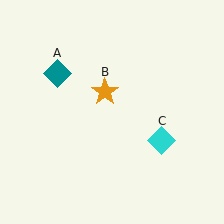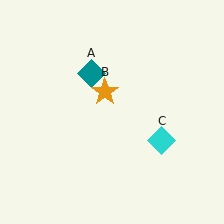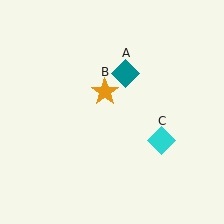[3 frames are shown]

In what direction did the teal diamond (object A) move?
The teal diamond (object A) moved right.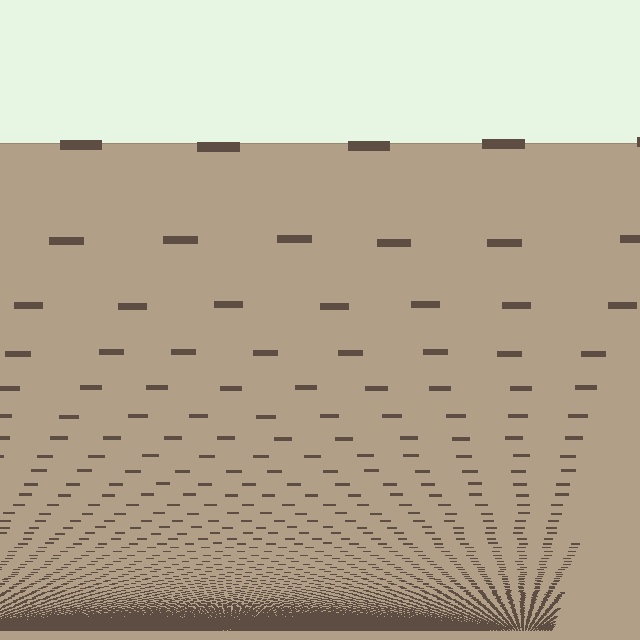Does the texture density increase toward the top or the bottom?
Density increases toward the bottom.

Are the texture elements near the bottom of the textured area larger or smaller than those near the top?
Smaller. The gradient is inverted — elements near the bottom are smaller and denser.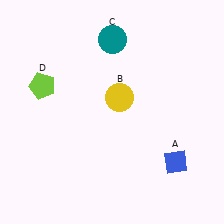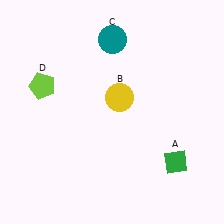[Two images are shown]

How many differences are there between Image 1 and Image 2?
There is 1 difference between the two images.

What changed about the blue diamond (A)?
In Image 1, A is blue. In Image 2, it changed to green.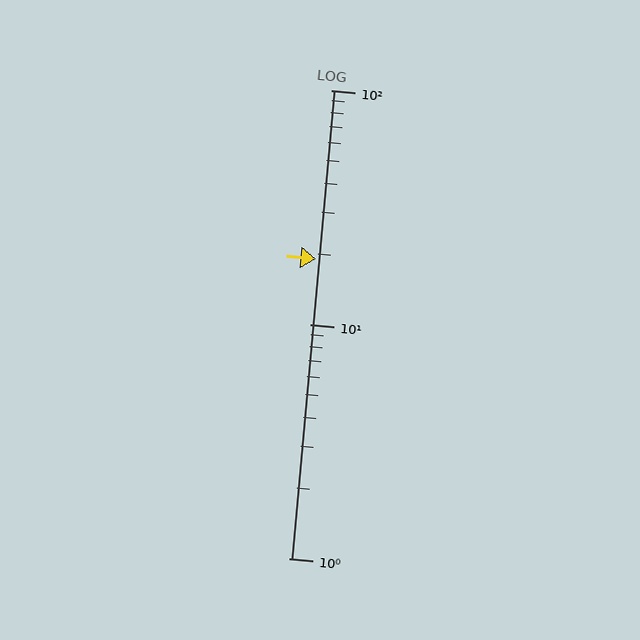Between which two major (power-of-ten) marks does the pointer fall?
The pointer is between 10 and 100.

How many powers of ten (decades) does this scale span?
The scale spans 2 decades, from 1 to 100.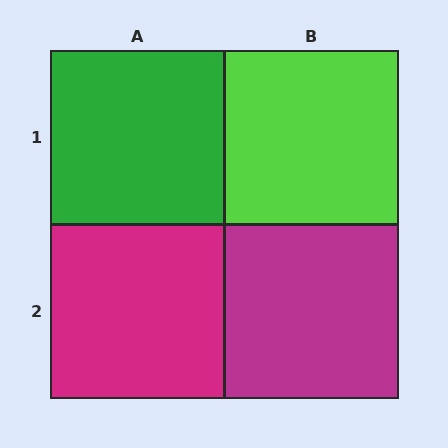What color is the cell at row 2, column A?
Magenta.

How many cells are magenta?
2 cells are magenta.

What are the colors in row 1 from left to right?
Green, lime.